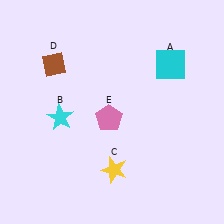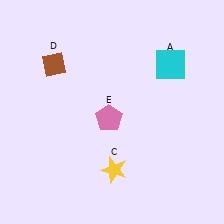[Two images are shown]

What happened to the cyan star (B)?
The cyan star (B) was removed in Image 2. It was in the bottom-left area of Image 1.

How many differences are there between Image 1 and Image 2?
There is 1 difference between the two images.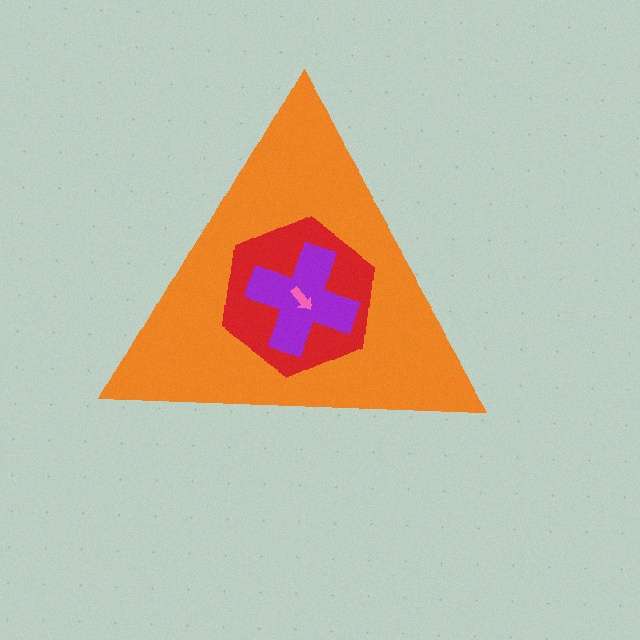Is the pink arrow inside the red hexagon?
Yes.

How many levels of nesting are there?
4.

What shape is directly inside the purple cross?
The pink arrow.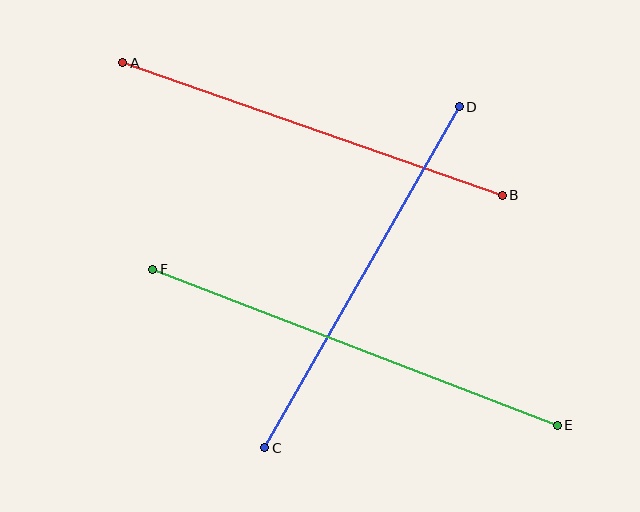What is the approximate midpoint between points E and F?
The midpoint is at approximately (355, 347) pixels.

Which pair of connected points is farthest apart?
Points E and F are farthest apart.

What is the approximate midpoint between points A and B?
The midpoint is at approximately (312, 129) pixels.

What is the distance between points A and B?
The distance is approximately 402 pixels.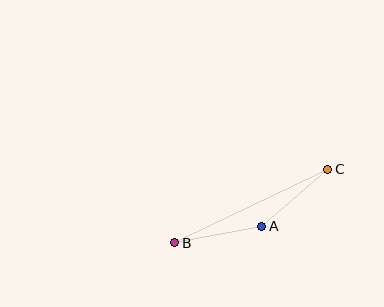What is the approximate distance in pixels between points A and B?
The distance between A and B is approximately 89 pixels.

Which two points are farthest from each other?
Points B and C are farthest from each other.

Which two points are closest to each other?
Points A and C are closest to each other.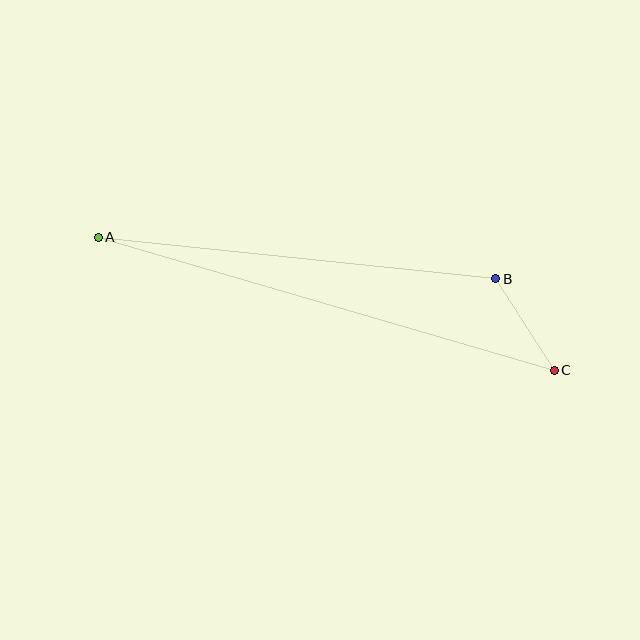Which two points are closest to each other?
Points B and C are closest to each other.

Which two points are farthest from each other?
Points A and C are farthest from each other.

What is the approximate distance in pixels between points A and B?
The distance between A and B is approximately 400 pixels.